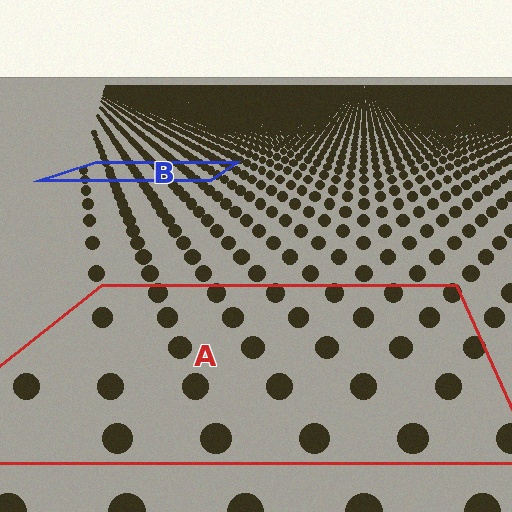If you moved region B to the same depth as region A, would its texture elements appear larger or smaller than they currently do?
They would appear larger. At a closer depth, the same texture elements are projected at a bigger on-screen size.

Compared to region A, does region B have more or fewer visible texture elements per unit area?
Region B has more texture elements per unit area — they are packed more densely because it is farther away.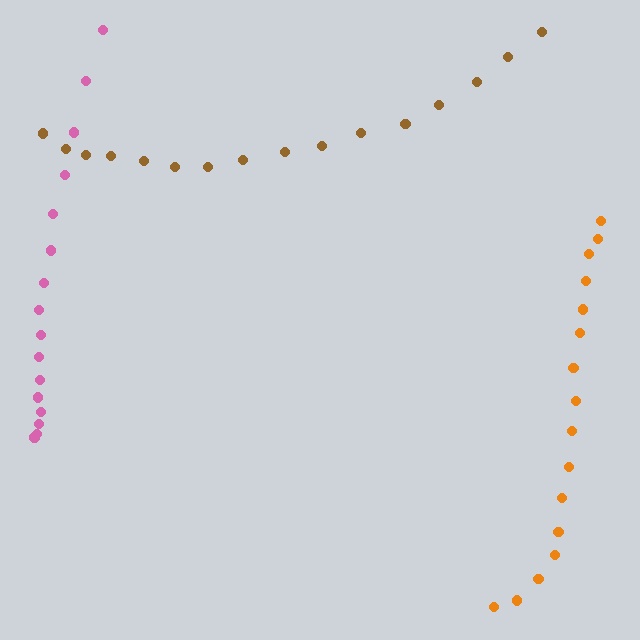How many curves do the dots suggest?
There are 3 distinct paths.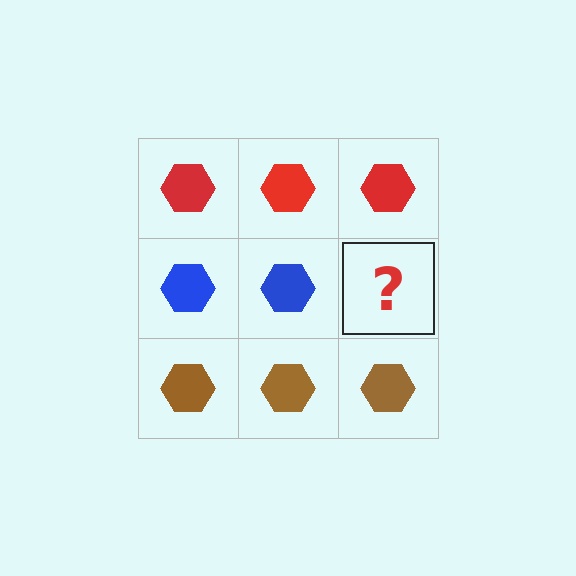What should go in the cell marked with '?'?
The missing cell should contain a blue hexagon.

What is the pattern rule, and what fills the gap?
The rule is that each row has a consistent color. The gap should be filled with a blue hexagon.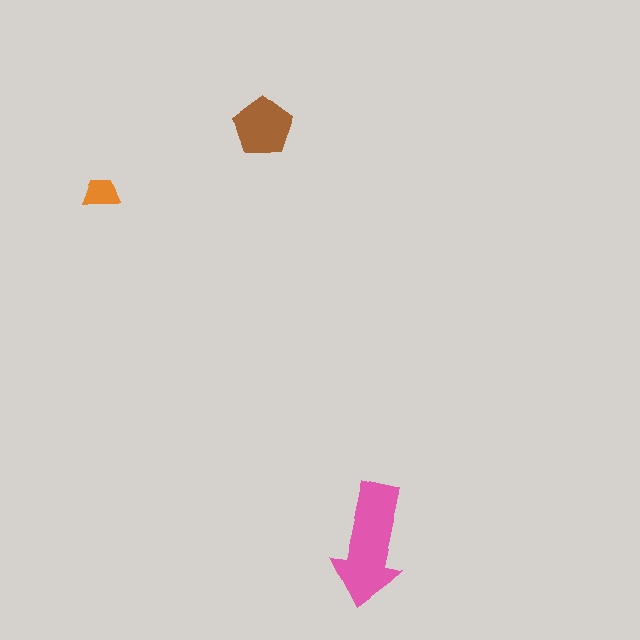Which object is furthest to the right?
The pink arrow is rightmost.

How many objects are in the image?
There are 3 objects in the image.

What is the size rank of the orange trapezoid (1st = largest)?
3rd.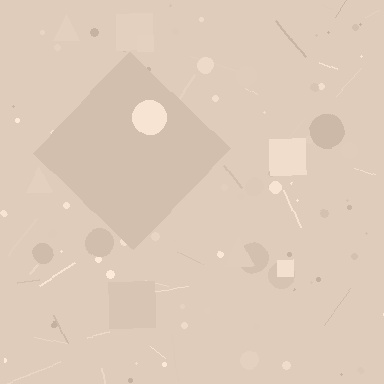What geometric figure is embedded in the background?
A diamond is embedded in the background.